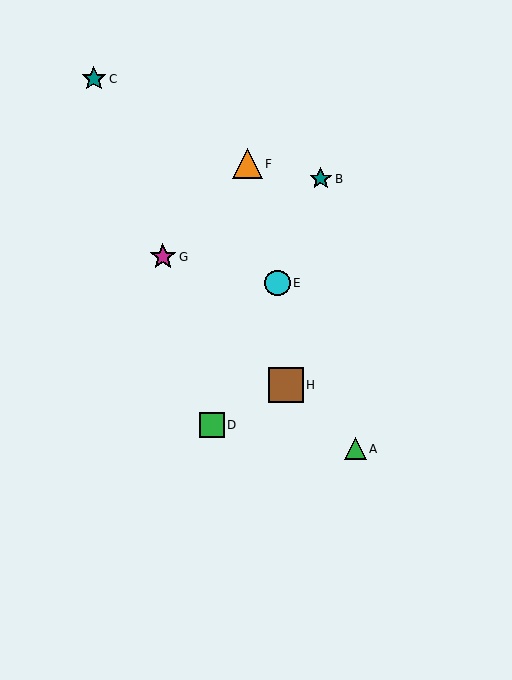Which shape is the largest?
The brown square (labeled H) is the largest.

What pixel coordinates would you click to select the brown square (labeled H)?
Click at (286, 385) to select the brown square H.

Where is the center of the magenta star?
The center of the magenta star is at (163, 257).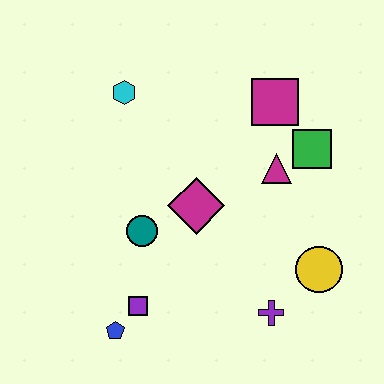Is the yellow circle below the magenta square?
Yes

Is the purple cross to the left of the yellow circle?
Yes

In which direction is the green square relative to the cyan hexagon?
The green square is to the right of the cyan hexagon.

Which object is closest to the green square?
The magenta triangle is closest to the green square.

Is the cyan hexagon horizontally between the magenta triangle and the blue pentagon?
Yes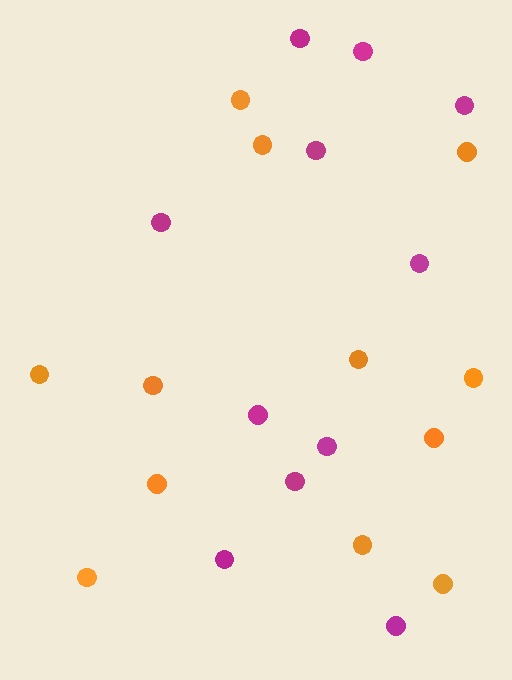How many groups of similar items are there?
There are 2 groups: one group of magenta circles (11) and one group of orange circles (12).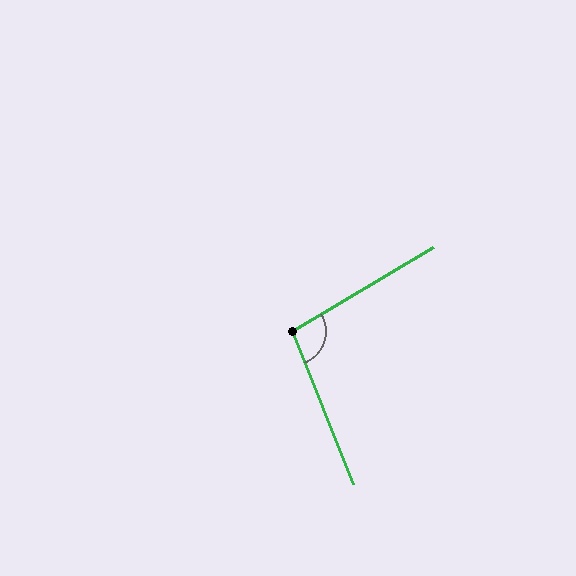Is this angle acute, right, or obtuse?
It is obtuse.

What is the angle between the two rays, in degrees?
Approximately 99 degrees.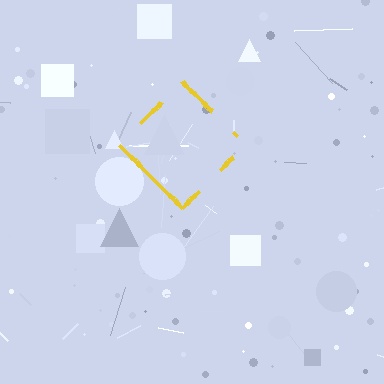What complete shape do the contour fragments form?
The contour fragments form a diamond.